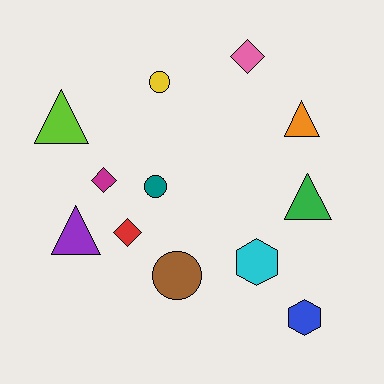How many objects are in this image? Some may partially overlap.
There are 12 objects.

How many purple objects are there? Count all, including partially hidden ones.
There is 1 purple object.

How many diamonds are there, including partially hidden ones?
There are 3 diamonds.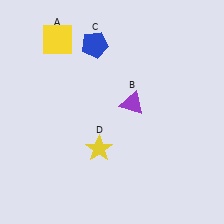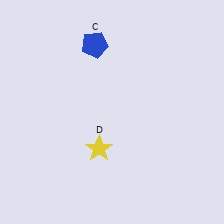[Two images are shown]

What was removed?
The yellow square (A), the purple triangle (B) were removed in Image 2.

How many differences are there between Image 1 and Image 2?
There are 2 differences between the two images.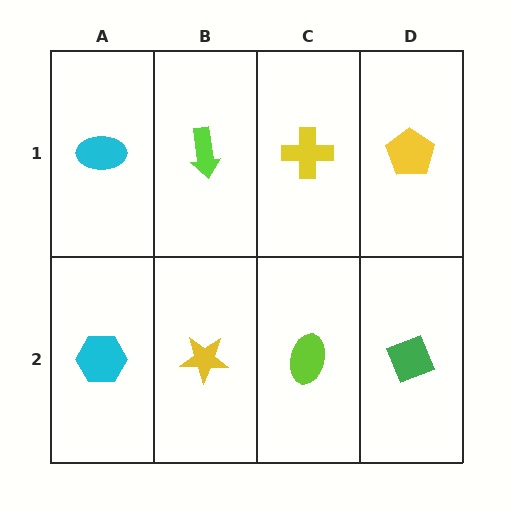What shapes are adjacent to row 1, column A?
A cyan hexagon (row 2, column A), a lime arrow (row 1, column B).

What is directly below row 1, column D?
A green diamond.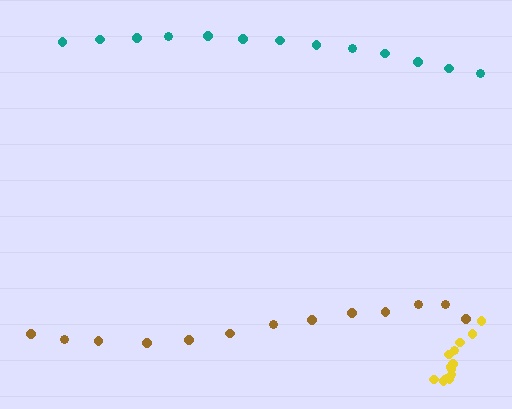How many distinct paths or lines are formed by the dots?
There are 3 distinct paths.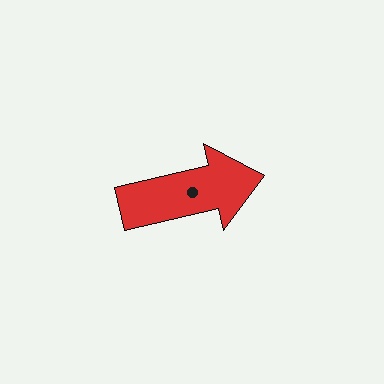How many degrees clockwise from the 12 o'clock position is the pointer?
Approximately 77 degrees.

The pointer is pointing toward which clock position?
Roughly 3 o'clock.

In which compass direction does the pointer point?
East.